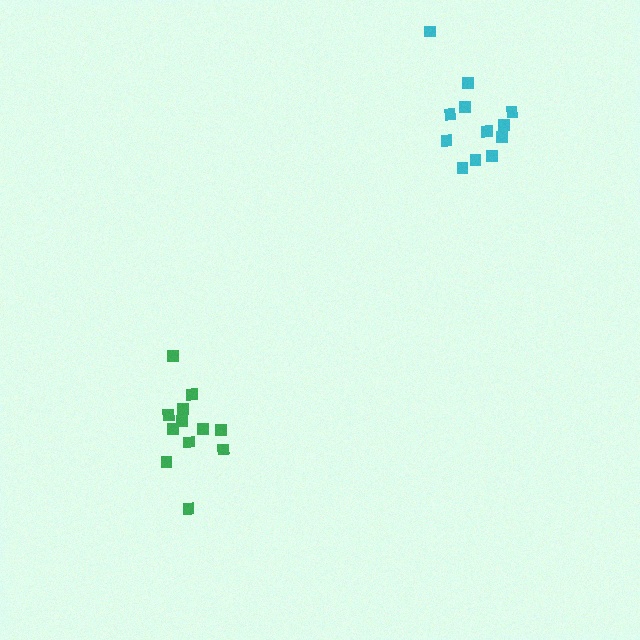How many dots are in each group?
Group 1: 12 dots, Group 2: 12 dots (24 total).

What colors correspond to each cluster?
The clusters are colored: cyan, green.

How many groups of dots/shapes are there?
There are 2 groups.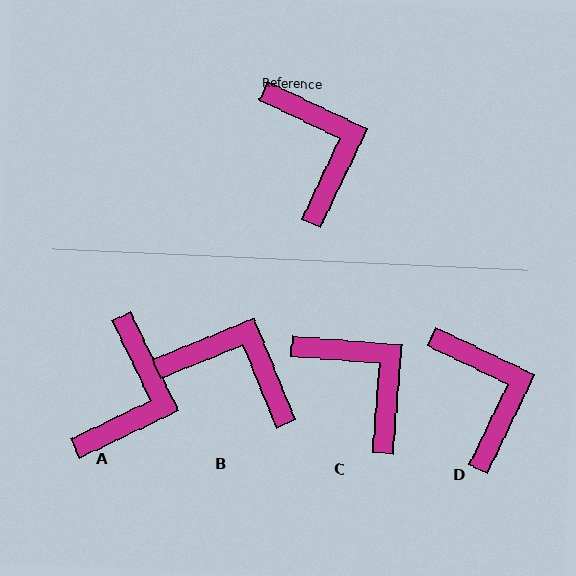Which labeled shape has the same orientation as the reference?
D.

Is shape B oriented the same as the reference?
No, it is off by about 48 degrees.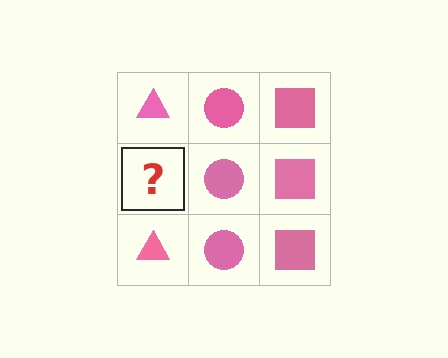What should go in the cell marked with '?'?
The missing cell should contain a pink triangle.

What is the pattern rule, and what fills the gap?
The rule is that each column has a consistent shape. The gap should be filled with a pink triangle.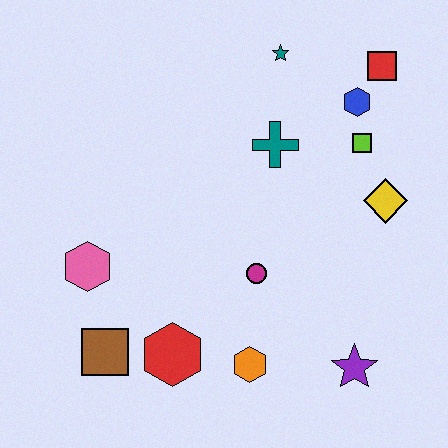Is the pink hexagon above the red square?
No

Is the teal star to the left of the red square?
Yes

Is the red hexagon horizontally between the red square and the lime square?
No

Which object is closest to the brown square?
The red hexagon is closest to the brown square.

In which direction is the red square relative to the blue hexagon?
The red square is above the blue hexagon.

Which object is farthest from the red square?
The brown square is farthest from the red square.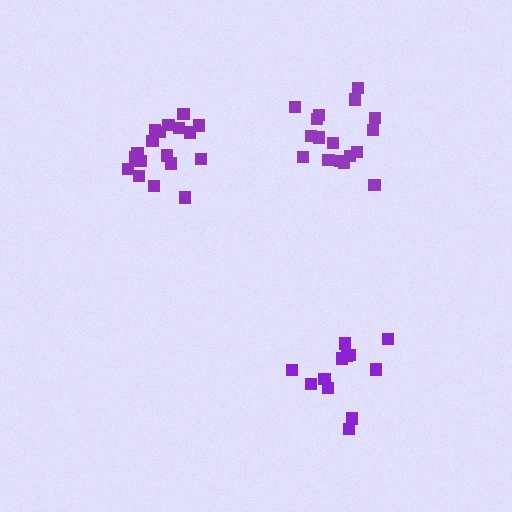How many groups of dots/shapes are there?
There are 3 groups.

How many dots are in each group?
Group 1: 17 dots, Group 2: 12 dots, Group 3: 18 dots (47 total).